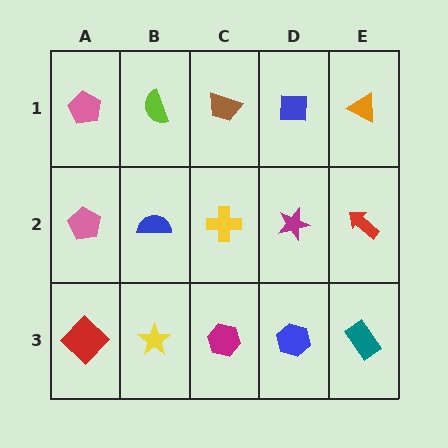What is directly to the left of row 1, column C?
A lime semicircle.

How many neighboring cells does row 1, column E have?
2.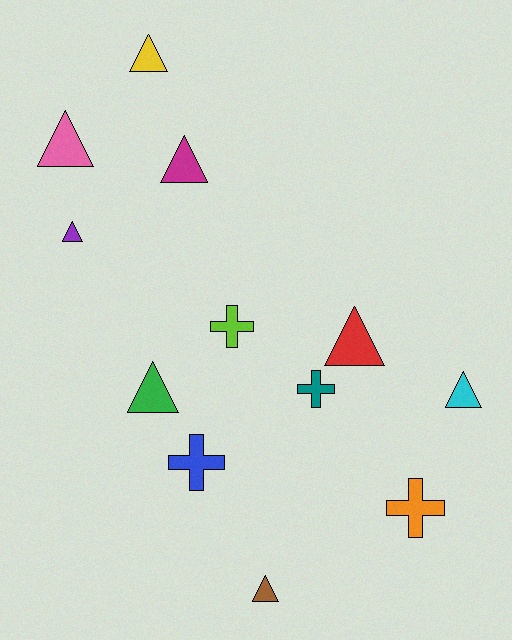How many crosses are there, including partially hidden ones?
There are 4 crosses.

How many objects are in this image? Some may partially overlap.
There are 12 objects.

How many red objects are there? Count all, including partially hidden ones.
There is 1 red object.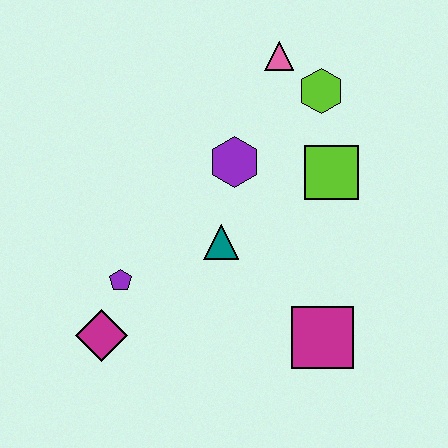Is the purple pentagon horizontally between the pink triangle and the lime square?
No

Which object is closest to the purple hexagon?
The teal triangle is closest to the purple hexagon.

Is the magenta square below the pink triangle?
Yes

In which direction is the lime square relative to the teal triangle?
The lime square is to the right of the teal triangle.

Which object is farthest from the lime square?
The magenta diamond is farthest from the lime square.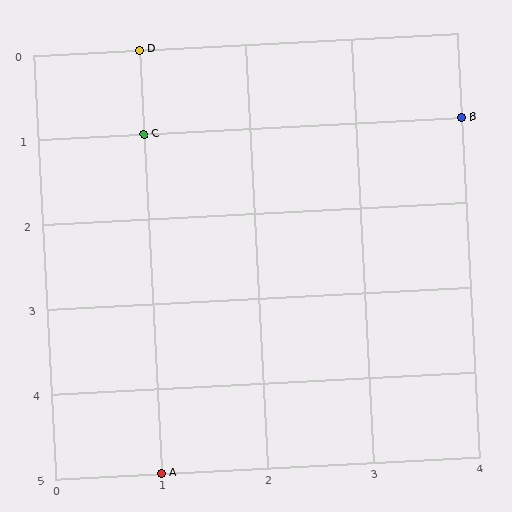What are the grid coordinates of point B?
Point B is at grid coordinates (4, 1).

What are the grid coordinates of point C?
Point C is at grid coordinates (1, 1).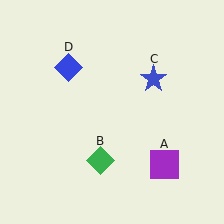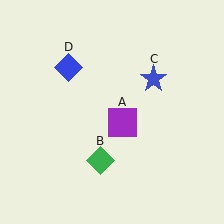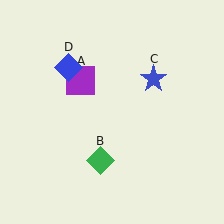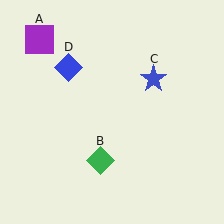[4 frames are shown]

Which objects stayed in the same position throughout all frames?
Green diamond (object B) and blue star (object C) and blue diamond (object D) remained stationary.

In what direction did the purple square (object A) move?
The purple square (object A) moved up and to the left.